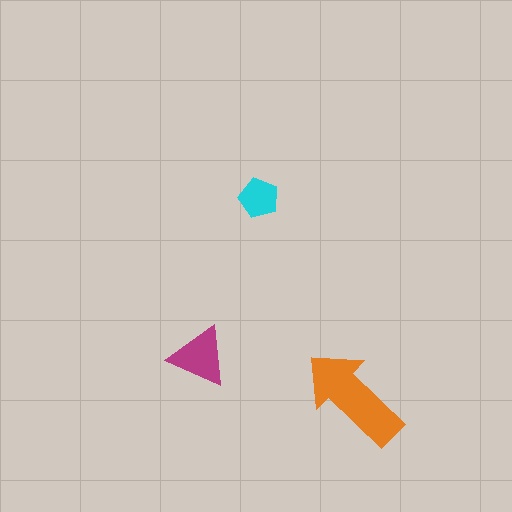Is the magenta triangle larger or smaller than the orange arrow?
Smaller.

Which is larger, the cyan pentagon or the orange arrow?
The orange arrow.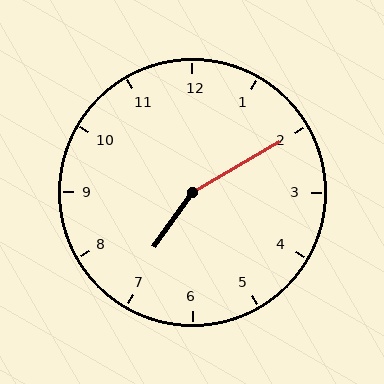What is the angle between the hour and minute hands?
Approximately 155 degrees.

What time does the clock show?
7:10.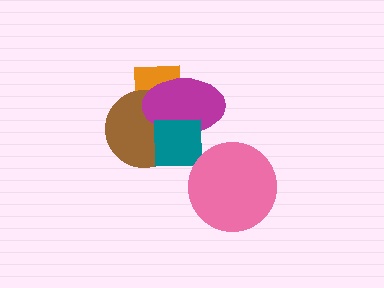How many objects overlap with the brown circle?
3 objects overlap with the brown circle.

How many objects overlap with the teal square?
3 objects overlap with the teal square.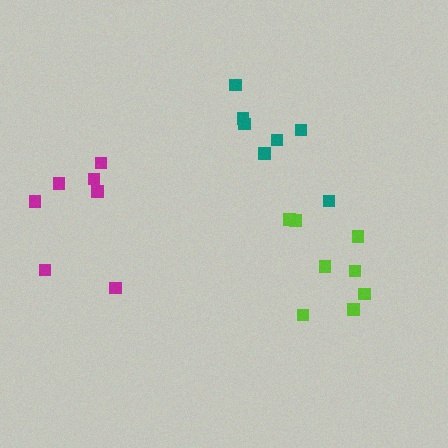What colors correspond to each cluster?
The clusters are colored: lime, teal, magenta.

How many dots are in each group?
Group 1: 8 dots, Group 2: 7 dots, Group 3: 7 dots (22 total).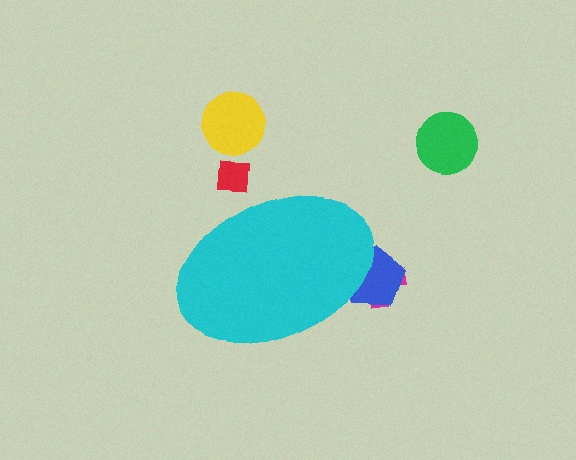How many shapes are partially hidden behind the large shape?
3 shapes are partially hidden.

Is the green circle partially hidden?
No, the green circle is fully visible.